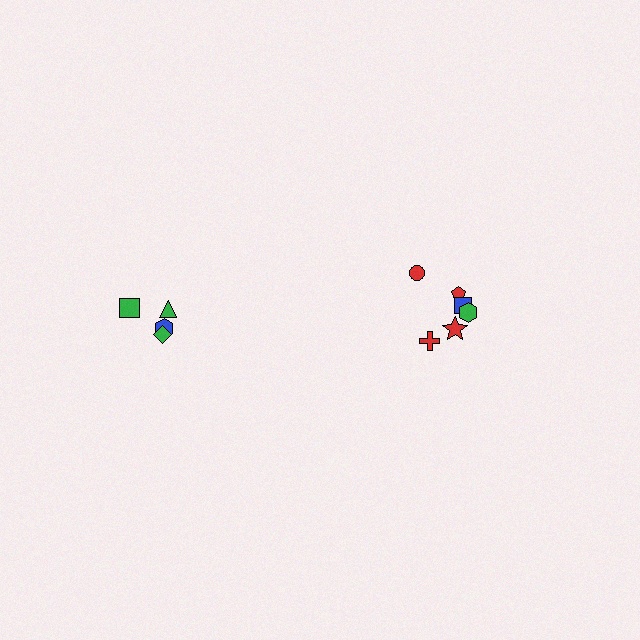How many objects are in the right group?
There are 6 objects.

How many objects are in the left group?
There are 4 objects.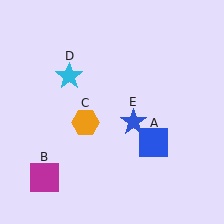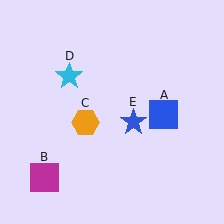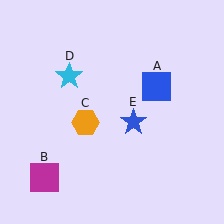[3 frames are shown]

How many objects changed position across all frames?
1 object changed position: blue square (object A).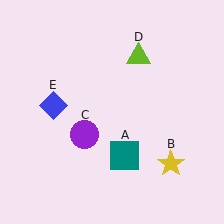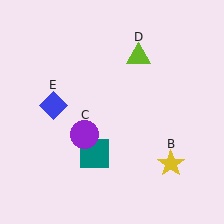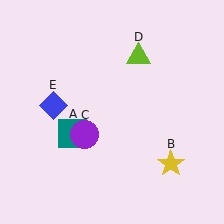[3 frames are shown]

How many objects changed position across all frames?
1 object changed position: teal square (object A).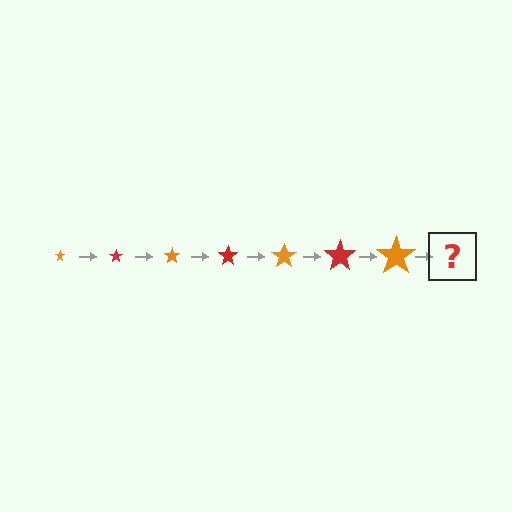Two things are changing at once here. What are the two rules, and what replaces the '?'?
The two rules are that the star grows larger each step and the color cycles through orange and red. The '?' should be a red star, larger than the previous one.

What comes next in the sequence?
The next element should be a red star, larger than the previous one.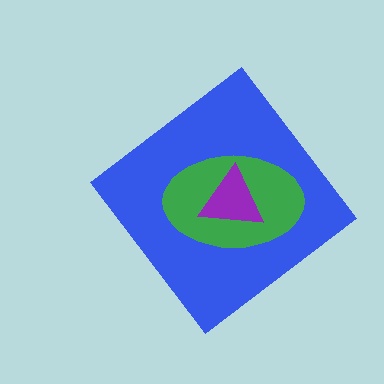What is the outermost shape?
The blue diamond.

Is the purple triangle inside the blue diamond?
Yes.